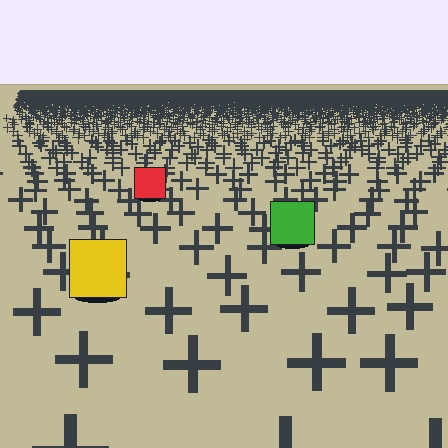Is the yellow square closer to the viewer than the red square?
Yes. The yellow square is closer — you can tell from the texture gradient: the ground texture is coarser near it.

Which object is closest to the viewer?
The yellow square is closest. The texture marks near it are larger and more spread out.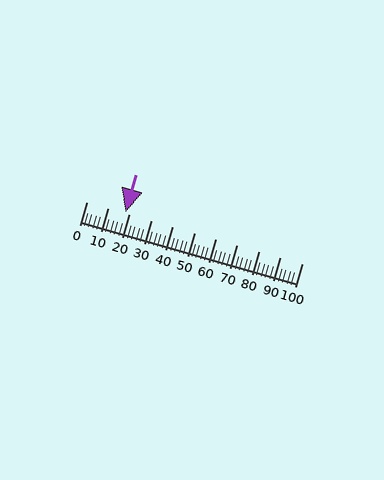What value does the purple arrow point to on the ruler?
The purple arrow points to approximately 18.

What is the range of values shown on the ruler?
The ruler shows values from 0 to 100.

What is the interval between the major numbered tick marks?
The major tick marks are spaced 10 units apart.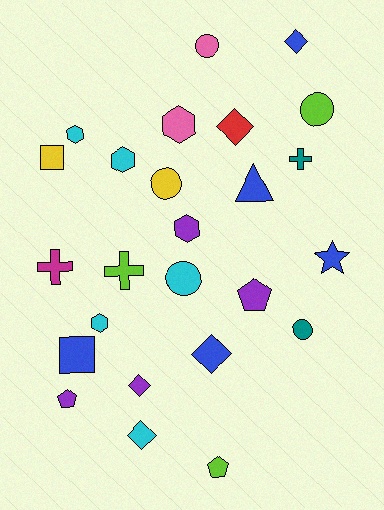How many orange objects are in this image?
There are no orange objects.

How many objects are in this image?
There are 25 objects.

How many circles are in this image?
There are 5 circles.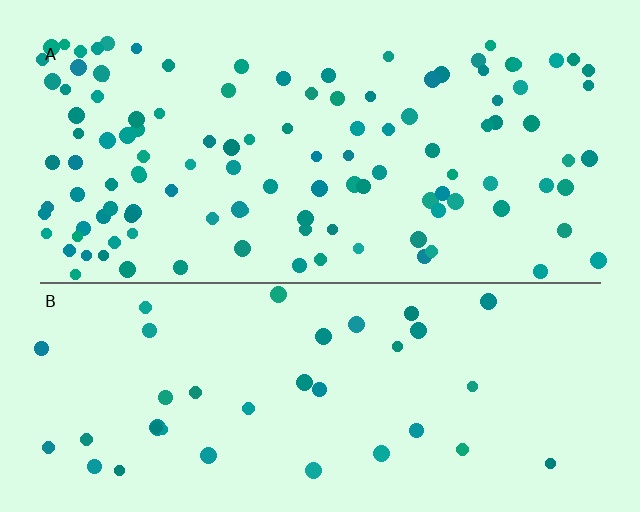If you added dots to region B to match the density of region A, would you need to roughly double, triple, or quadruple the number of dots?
Approximately triple.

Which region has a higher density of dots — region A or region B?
A (the top).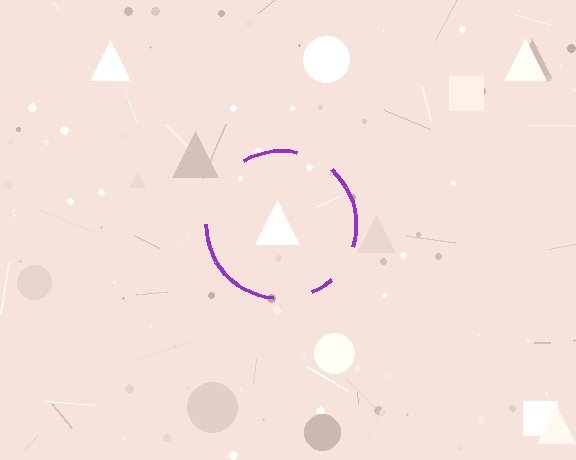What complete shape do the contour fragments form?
The contour fragments form a circle.